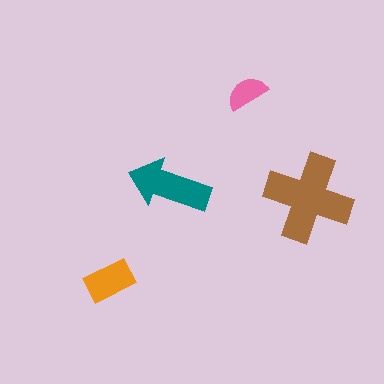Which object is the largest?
The brown cross.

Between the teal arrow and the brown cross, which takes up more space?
The brown cross.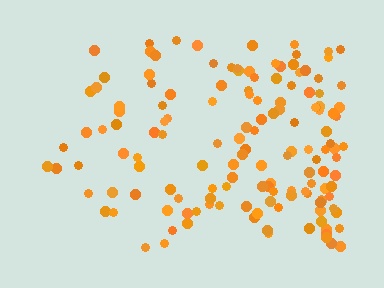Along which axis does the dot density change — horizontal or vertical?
Horizontal.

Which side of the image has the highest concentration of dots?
The right.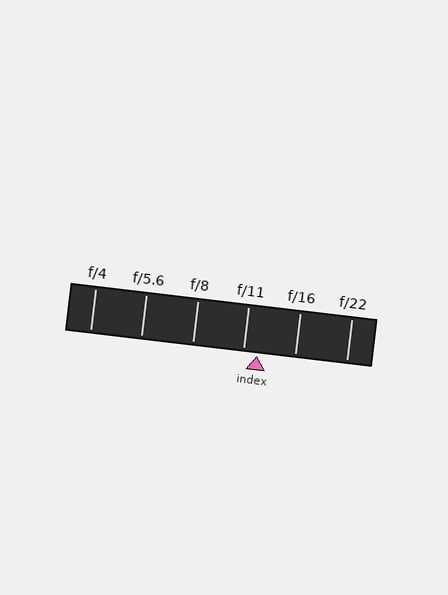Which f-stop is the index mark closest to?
The index mark is closest to f/11.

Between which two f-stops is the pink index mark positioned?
The index mark is between f/11 and f/16.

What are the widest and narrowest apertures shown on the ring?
The widest aperture shown is f/4 and the narrowest is f/22.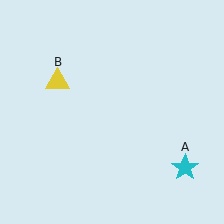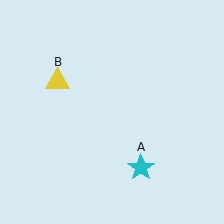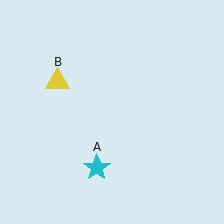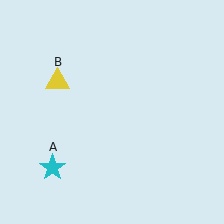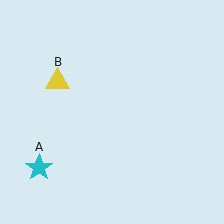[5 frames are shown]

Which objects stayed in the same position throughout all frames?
Yellow triangle (object B) remained stationary.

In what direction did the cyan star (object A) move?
The cyan star (object A) moved left.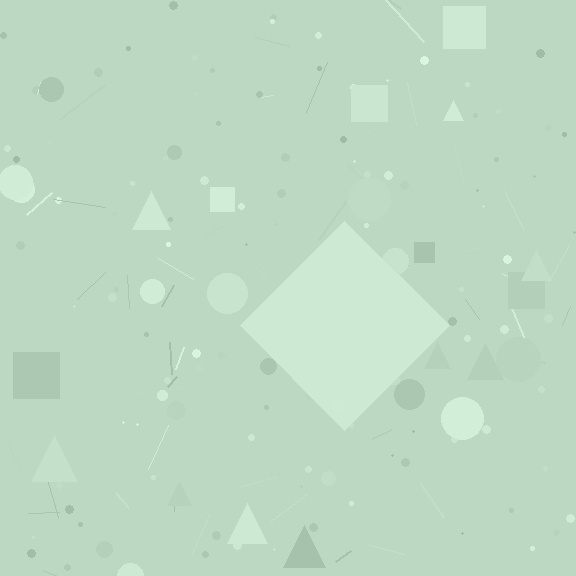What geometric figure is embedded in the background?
A diamond is embedded in the background.